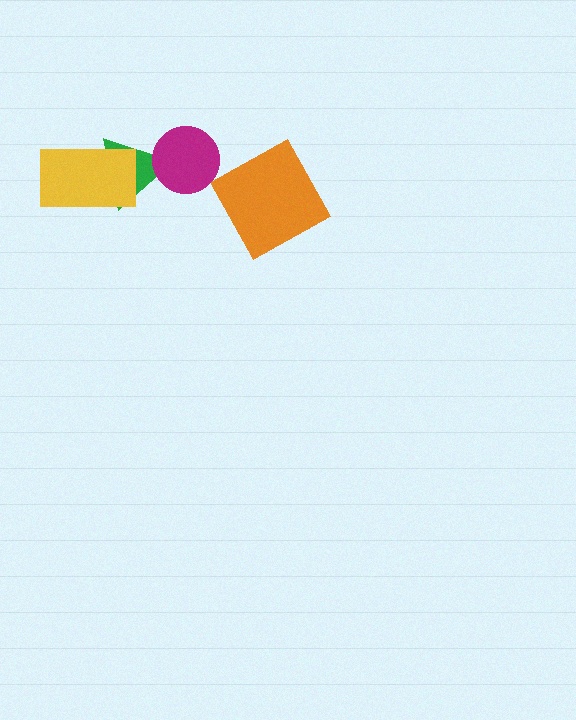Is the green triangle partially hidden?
Yes, it is partially covered by another shape.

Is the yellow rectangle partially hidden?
No, no other shape covers it.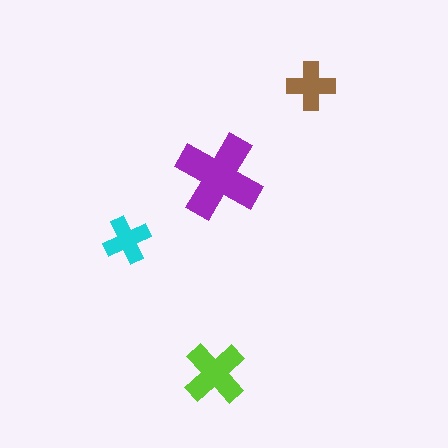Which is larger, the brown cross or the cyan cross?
The brown one.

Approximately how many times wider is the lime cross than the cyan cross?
About 1.5 times wider.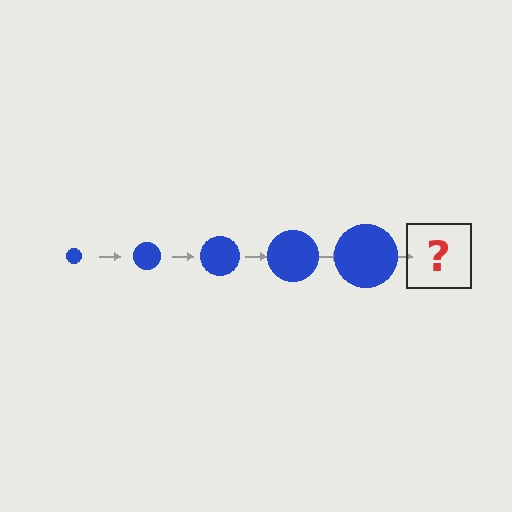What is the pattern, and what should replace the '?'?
The pattern is that the circle gets progressively larger each step. The '?' should be a blue circle, larger than the previous one.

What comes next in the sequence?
The next element should be a blue circle, larger than the previous one.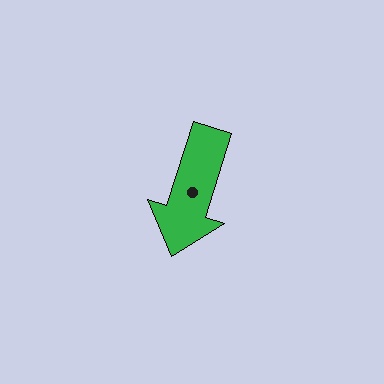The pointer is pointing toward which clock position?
Roughly 7 o'clock.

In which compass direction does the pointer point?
South.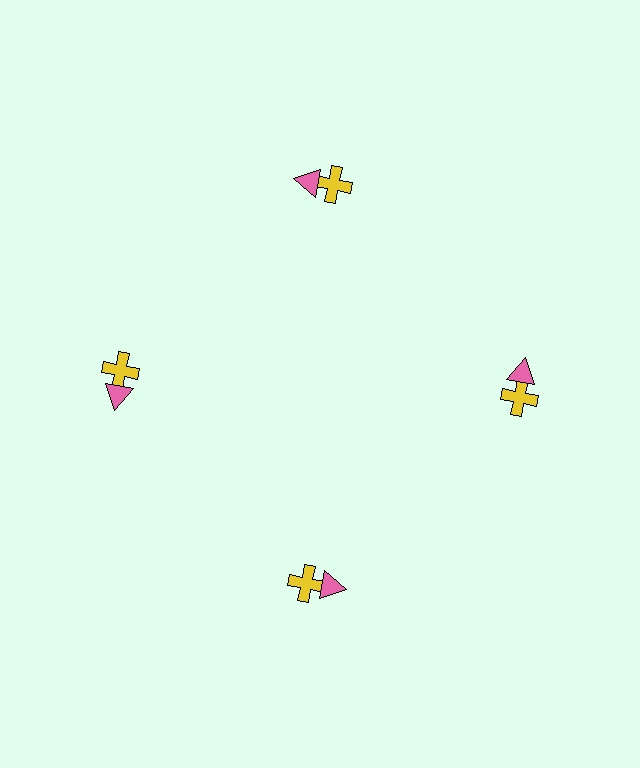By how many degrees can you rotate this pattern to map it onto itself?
The pattern maps onto itself every 90 degrees of rotation.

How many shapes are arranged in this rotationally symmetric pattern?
There are 8 shapes, arranged in 4 groups of 2.